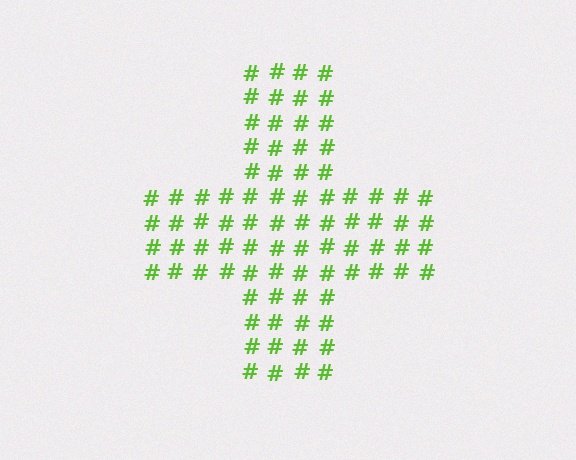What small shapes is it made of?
It is made of small hash symbols.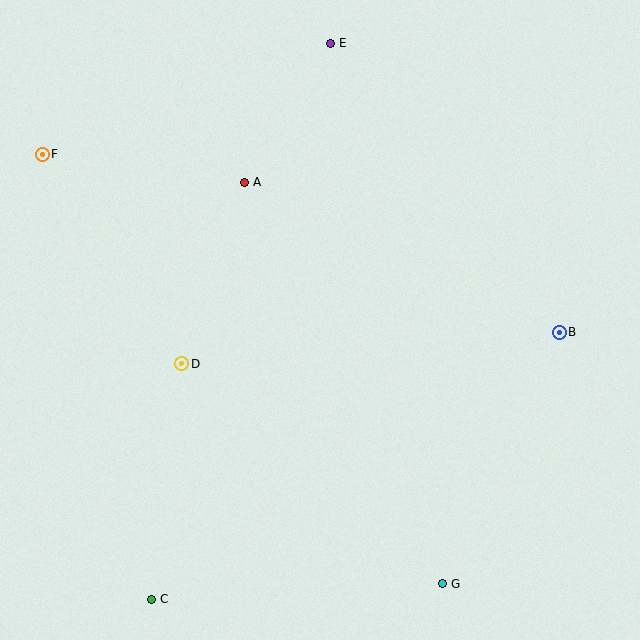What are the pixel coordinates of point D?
Point D is at (182, 364).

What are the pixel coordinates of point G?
Point G is at (442, 584).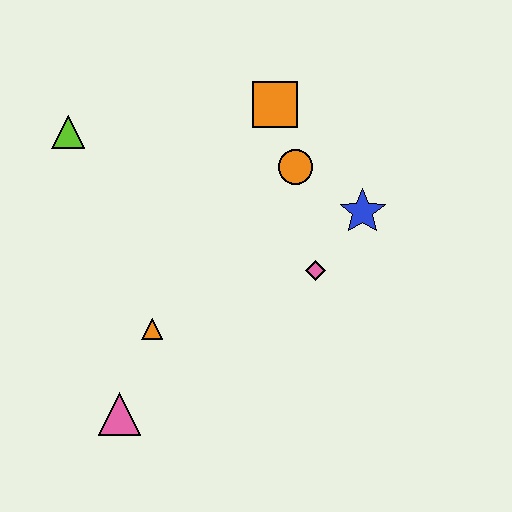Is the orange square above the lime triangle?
Yes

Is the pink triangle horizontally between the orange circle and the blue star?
No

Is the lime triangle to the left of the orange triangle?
Yes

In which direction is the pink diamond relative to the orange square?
The pink diamond is below the orange square.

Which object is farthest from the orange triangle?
The orange square is farthest from the orange triangle.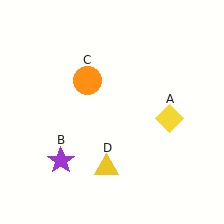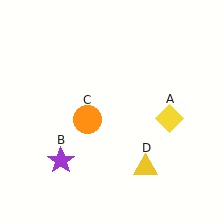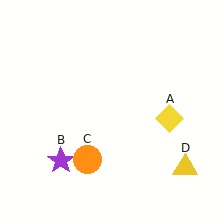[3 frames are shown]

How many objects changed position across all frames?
2 objects changed position: orange circle (object C), yellow triangle (object D).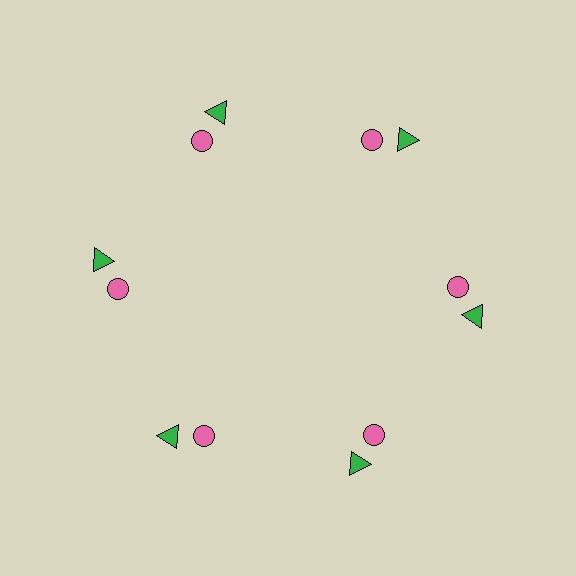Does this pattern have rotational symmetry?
Yes, this pattern has 6-fold rotational symmetry. It looks the same after rotating 60 degrees around the center.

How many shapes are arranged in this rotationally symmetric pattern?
There are 12 shapes, arranged in 6 groups of 2.